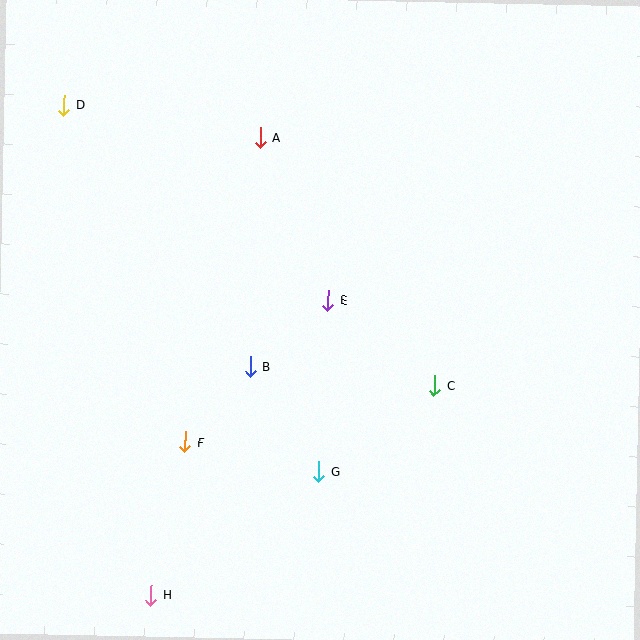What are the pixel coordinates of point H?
Point H is at (151, 595).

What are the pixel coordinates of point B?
Point B is at (250, 366).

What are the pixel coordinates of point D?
Point D is at (64, 105).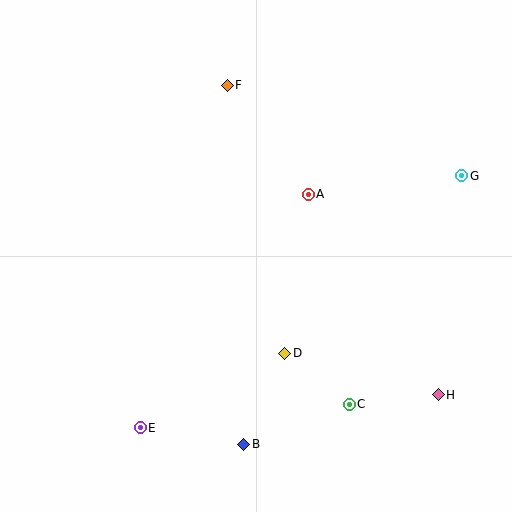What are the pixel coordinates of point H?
Point H is at (438, 395).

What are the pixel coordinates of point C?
Point C is at (349, 404).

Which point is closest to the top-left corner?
Point F is closest to the top-left corner.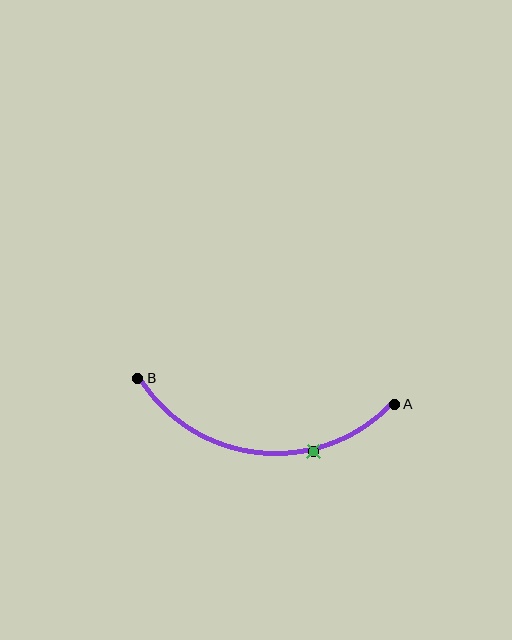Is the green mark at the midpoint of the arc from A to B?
No. The green mark lies on the arc but is closer to endpoint A. The arc midpoint would be at the point on the curve equidistant along the arc from both A and B.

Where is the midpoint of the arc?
The arc midpoint is the point on the curve farthest from the straight line joining A and B. It sits below that line.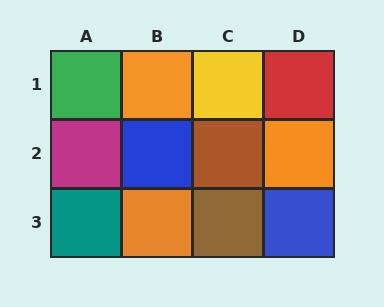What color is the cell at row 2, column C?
Brown.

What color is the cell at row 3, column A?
Teal.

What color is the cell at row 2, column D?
Orange.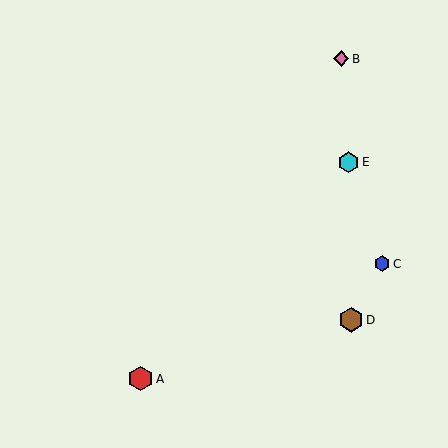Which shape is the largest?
The brown hexagon (labeled D) is the largest.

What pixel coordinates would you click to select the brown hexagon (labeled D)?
Click at (351, 320) to select the brown hexagon D.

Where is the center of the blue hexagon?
The center of the blue hexagon is at (382, 264).